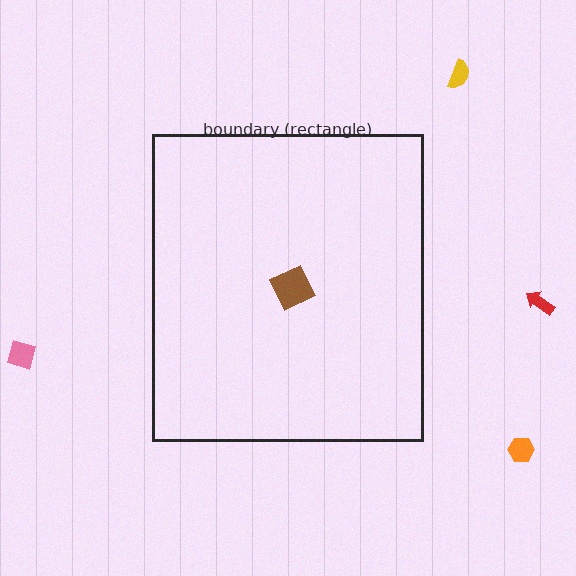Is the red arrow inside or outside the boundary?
Outside.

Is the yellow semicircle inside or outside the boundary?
Outside.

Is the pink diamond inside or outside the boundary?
Outside.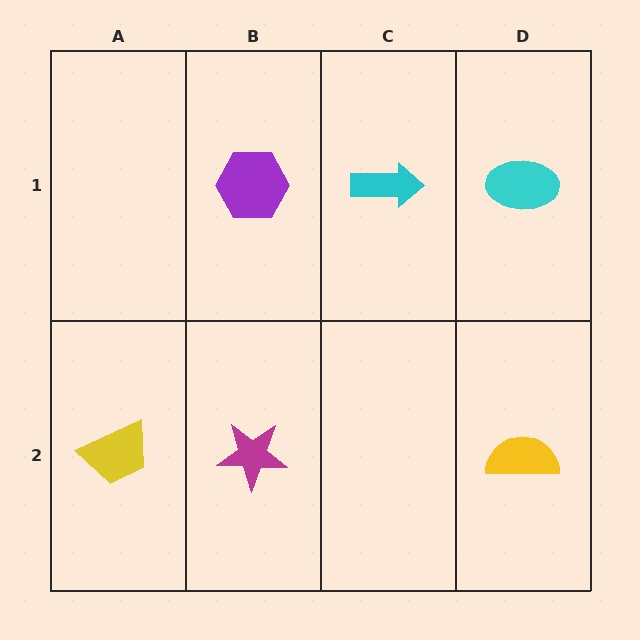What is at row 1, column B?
A purple hexagon.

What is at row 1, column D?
A cyan ellipse.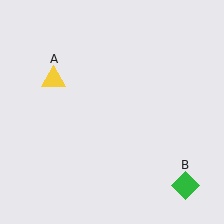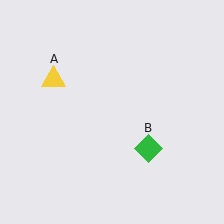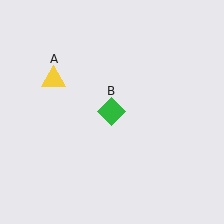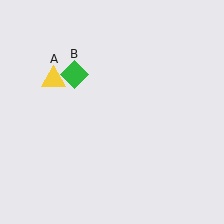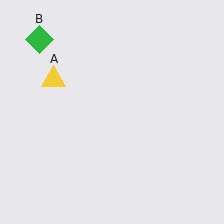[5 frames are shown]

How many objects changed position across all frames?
1 object changed position: green diamond (object B).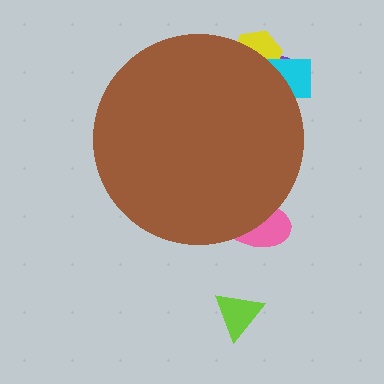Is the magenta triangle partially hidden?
Yes, the magenta triangle is partially hidden behind the brown circle.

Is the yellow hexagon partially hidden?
Yes, the yellow hexagon is partially hidden behind the brown circle.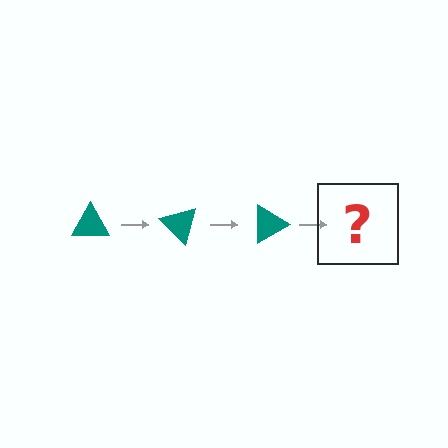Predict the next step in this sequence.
The next step is a teal triangle rotated 135 degrees.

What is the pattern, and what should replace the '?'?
The pattern is that the triangle rotates 45 degrees each step. The '?' should be a teal triangle rotated 135 degrees.